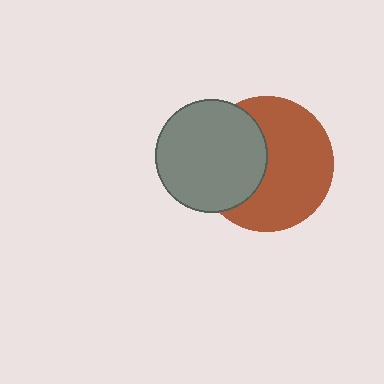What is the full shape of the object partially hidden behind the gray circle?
The partially hidden object is a brown circle.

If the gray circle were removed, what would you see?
You would see the complete brown circle.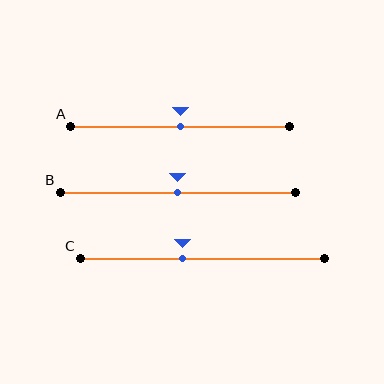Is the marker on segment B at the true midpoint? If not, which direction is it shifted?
Yes, the marker on segment B is at the true midpoint.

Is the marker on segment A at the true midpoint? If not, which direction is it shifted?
Yes, the marker on segment A is at the true midpoint.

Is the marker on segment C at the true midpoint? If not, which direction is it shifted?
No, the marker on segment C is shifted to the left by about 8% of the segment length.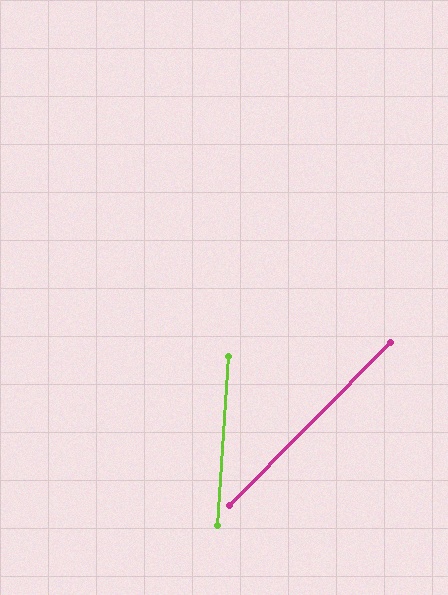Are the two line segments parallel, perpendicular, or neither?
Neither parallel nor perpendicular — they differ by about 41°.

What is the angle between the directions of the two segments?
Approximately 41 degrees.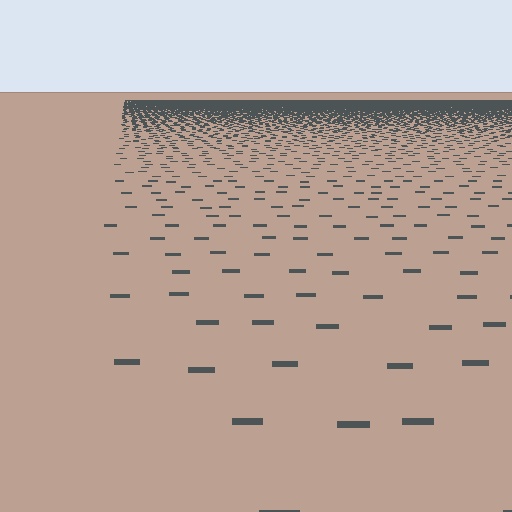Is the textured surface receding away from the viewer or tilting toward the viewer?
The surface is receding away from the viewer. Texture elements get smaller and denser toward the top.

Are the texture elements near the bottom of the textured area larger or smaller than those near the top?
Larger. Near the bottom, elements are closer to the viewer and appear at a bigger on-screen size.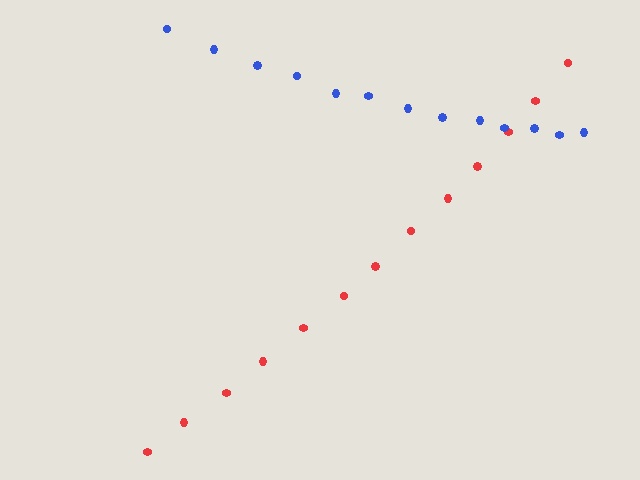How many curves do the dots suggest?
There are 2 distinct paths.